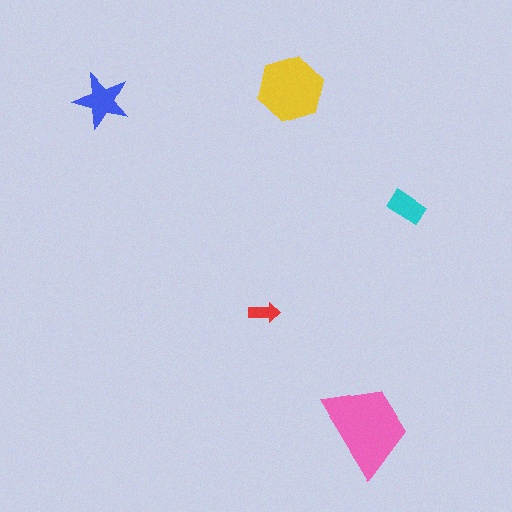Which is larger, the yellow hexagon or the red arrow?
The yellow hexagon.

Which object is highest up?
The yellow hexagon is topmost.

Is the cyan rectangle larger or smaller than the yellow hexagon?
Smaller.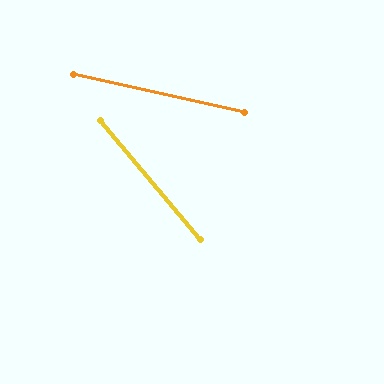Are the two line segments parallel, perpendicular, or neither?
Neither parallel nor perpendicular — they differ by about 37°.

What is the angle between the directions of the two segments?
Approximately 37 degrees.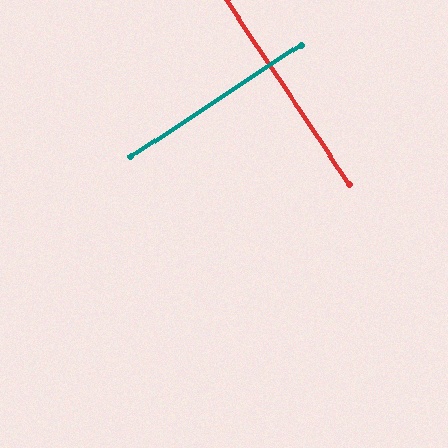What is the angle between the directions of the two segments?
Approximately 90 degrees.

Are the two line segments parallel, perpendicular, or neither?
Perpendicular — they meet at approximately 90°.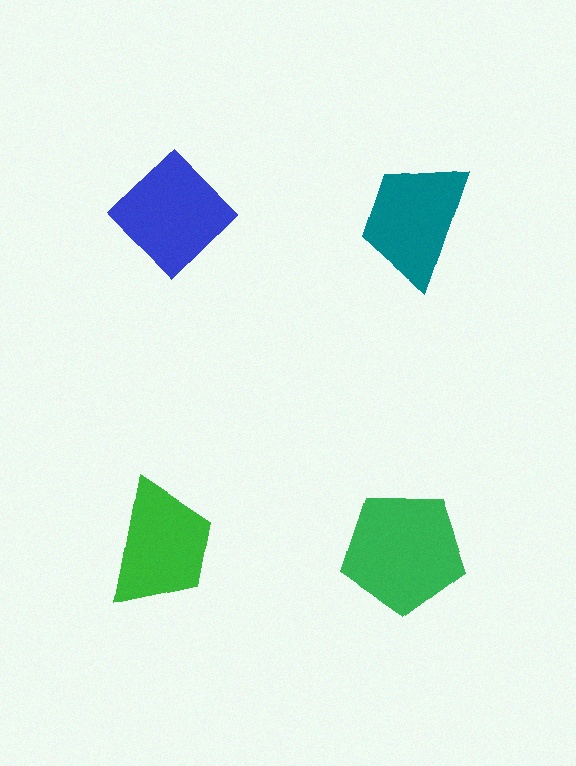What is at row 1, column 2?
A teal trapezoid.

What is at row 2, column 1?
A green trapezoid.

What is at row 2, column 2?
A green pentagon.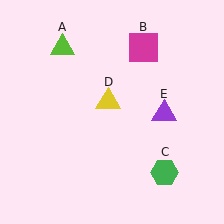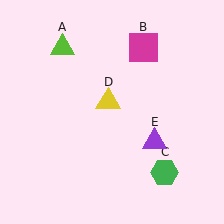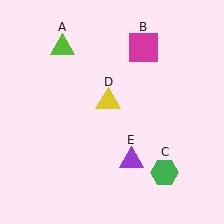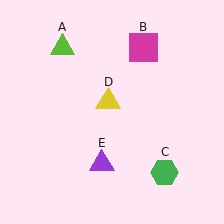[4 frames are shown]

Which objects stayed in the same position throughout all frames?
Lime triangle (object A) and magenta square (object B) and green hexagon (object C) and yellow triangle (object D) remained stationary.